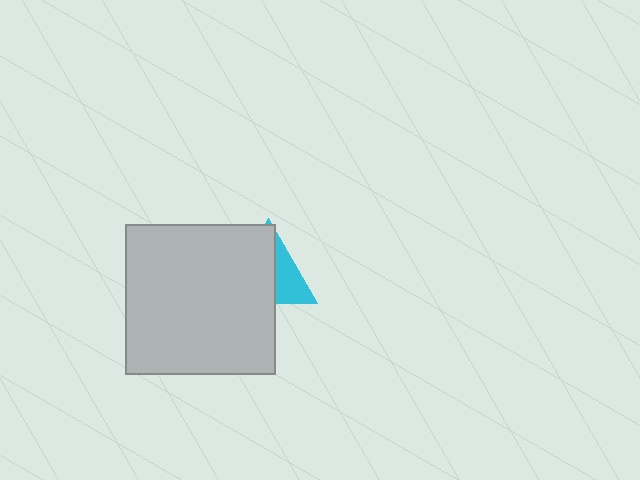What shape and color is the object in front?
The object in front is a light gray square.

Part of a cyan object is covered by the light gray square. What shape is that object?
It is a triangle.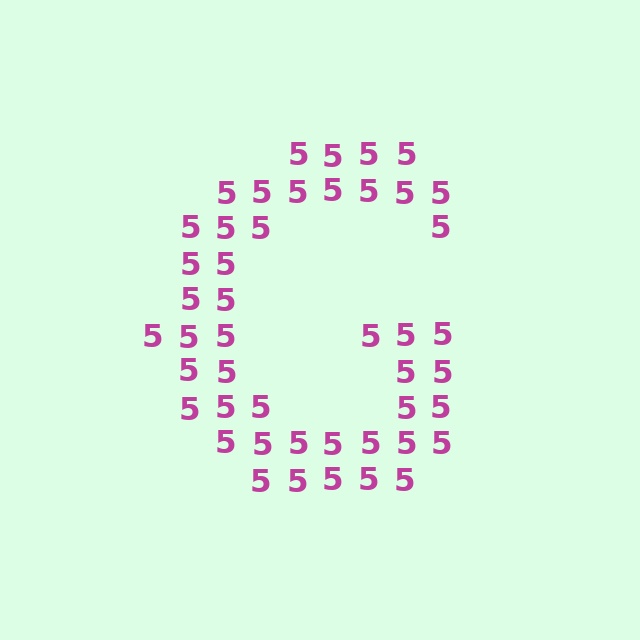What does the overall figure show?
The overall figure shows the letter G.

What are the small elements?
The small elements are digit 5's.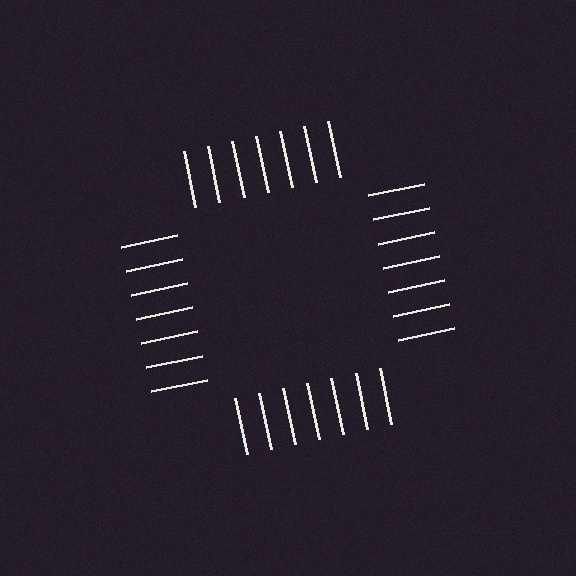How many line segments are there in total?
28 — 7 along each of the 4 edges.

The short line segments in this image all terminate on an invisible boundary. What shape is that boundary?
An illusory square — the line segments terminate on its edges but no continuous stroke is drawn.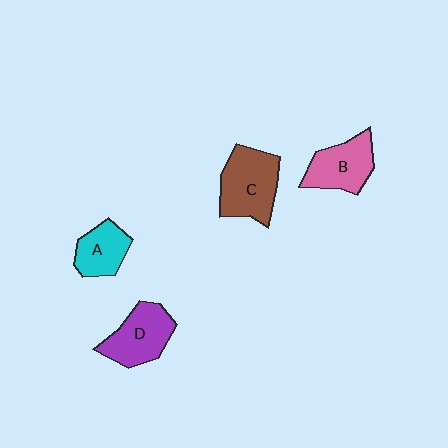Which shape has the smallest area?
Shape A (cyan).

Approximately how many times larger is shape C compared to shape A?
Approximately 1.6 times.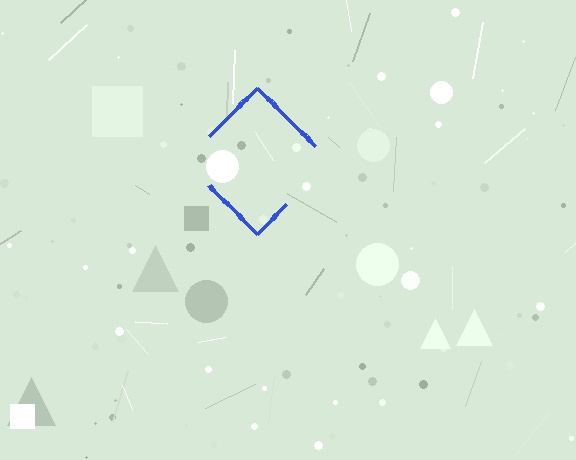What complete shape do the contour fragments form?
The contour fragments form a diamond.